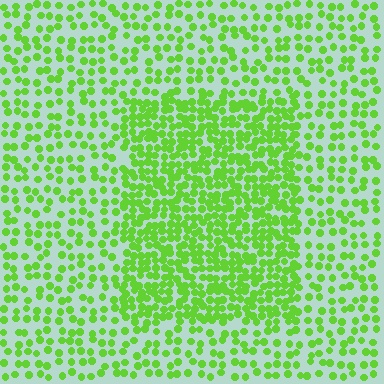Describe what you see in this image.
The image contains small lime elements arranged at two different densities. A rectangle-shaped region is visible where the elements are more densely packed than the surrounding area.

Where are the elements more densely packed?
The elements are more densely packed inside the rectangle boundary.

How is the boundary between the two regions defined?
The boundary is defined by a change in element density (approximately 2.0x ratio). All elements are the same color, size, and shape.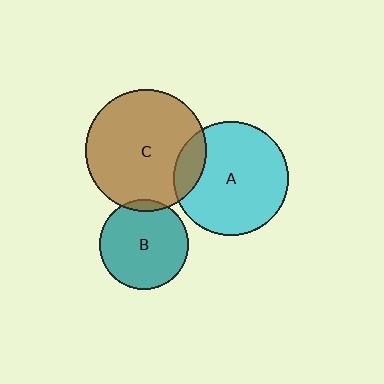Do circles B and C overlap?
Yes.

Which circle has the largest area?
Circle C (brown).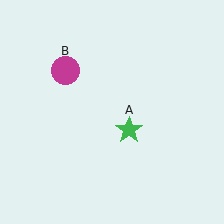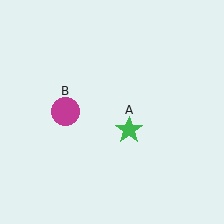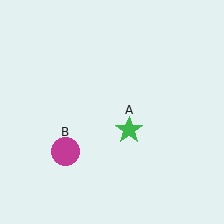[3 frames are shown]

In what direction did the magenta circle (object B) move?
The magenta circle (object B) moved down.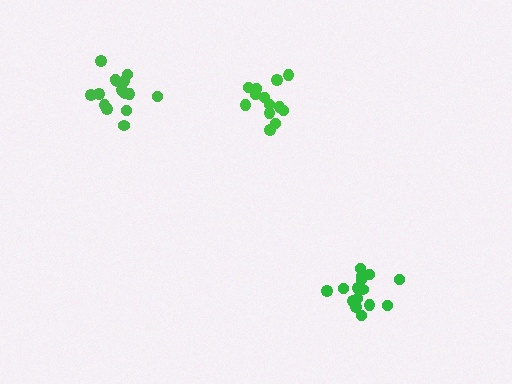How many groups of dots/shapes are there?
There are 3 groups.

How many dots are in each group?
Group 1: 15 dots, Group 2: 16 dots, Group 3: 13 dots (44 total).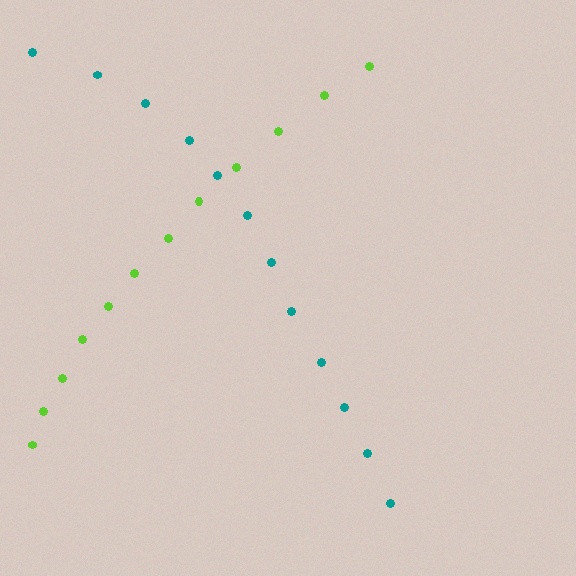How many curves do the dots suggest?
There are 2 distinct paths.